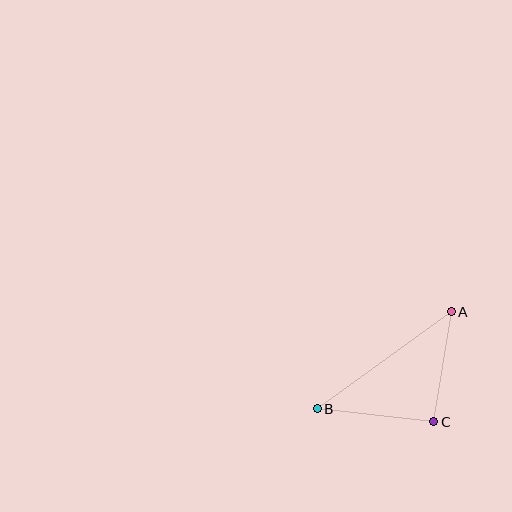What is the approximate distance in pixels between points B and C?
The distance between B and C is approximately 118 pixels.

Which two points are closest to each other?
Points A and C are closest to each other.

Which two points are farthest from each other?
Points A and B are farthest from each other.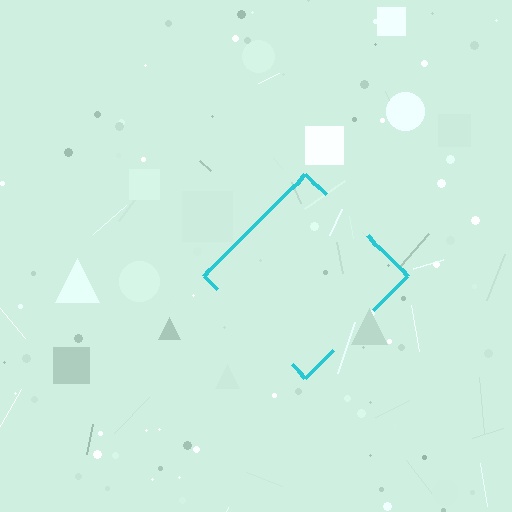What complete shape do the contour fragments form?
The contour fragments form a diamond.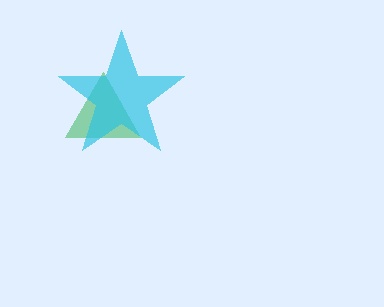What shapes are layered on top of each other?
The layered shapes are: a green triangle, a cyan star.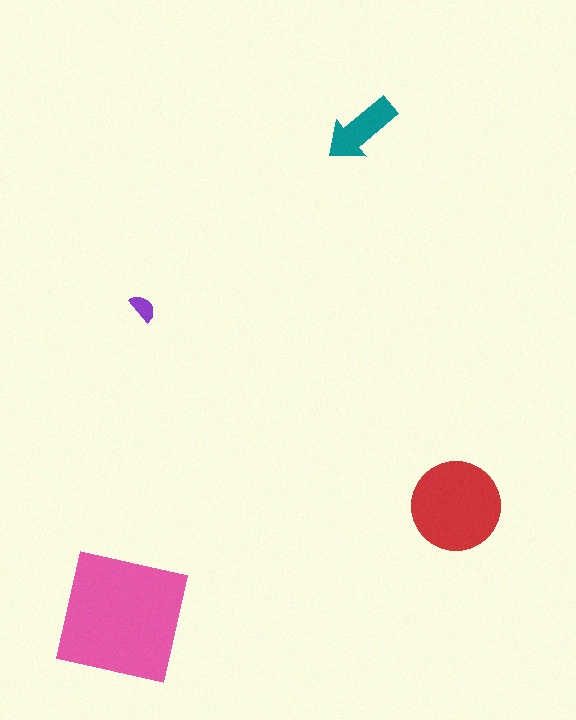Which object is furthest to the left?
The pink square is leftmost.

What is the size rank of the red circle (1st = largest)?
2nd.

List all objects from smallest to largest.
The purple semicircle, the teal arrow, the red circle, the pink square.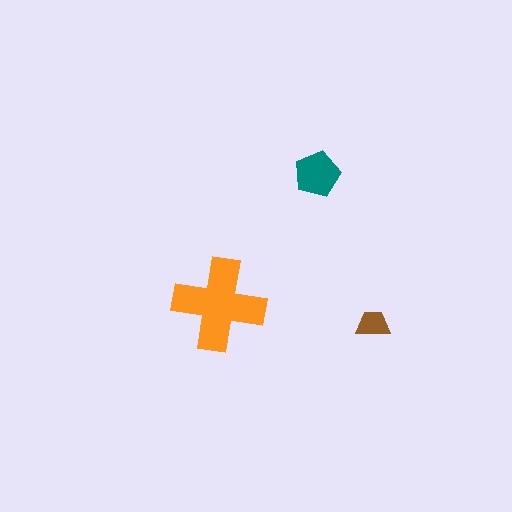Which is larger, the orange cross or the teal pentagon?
The orange cross.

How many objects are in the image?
There are 3 objects in the image.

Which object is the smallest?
The brown trapezoid.